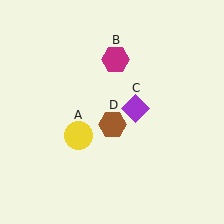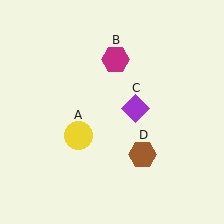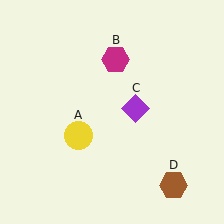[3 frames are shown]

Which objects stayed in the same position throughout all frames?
Yellow circle (object A) and magenta hexagon (object B) and purple diamond (object C) remained stationary.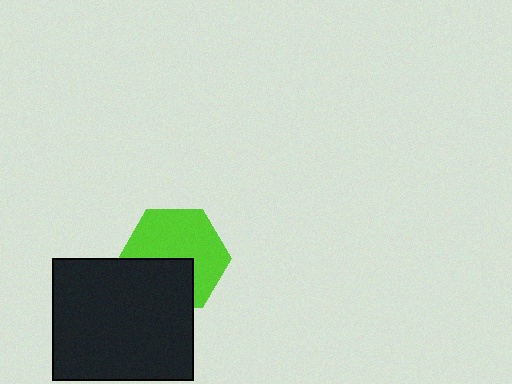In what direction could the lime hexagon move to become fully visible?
The lime hexagon could move up. That would shift it out from behind the black rectangle entirely.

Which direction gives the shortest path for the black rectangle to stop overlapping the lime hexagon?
Moving down gives the shortest separation.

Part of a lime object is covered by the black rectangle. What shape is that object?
It is a hexagon.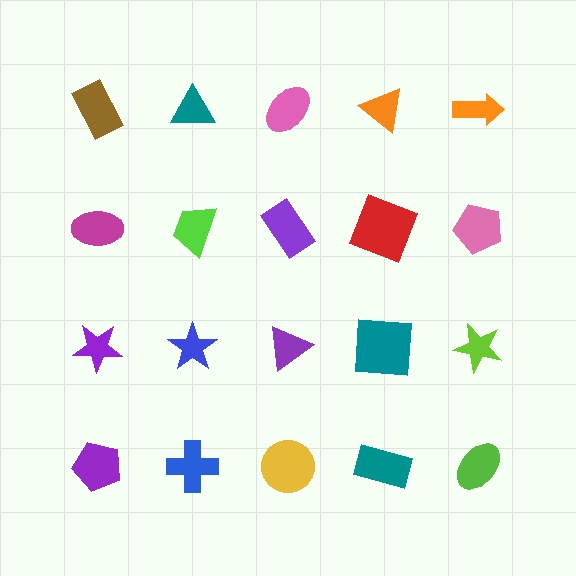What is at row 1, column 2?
A teal triangle.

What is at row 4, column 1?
A purple pentagon.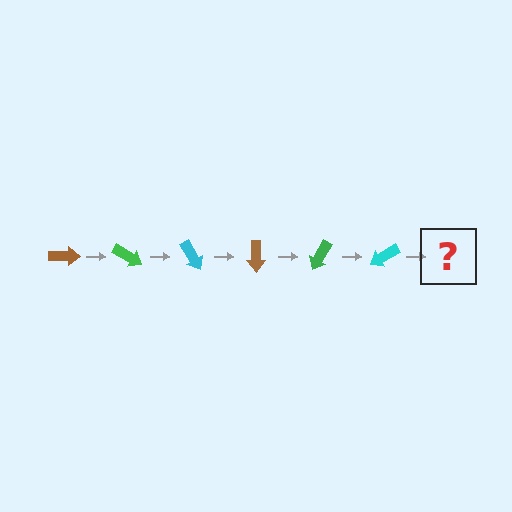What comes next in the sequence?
The next element should be a brown arrow, rotated 180 degrees from the start.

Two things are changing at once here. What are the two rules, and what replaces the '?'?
The two rules are that it rotates 30 degrees each step and the color cycles through brown, green, and cyan. The '?' should be a brown arrow, rotated 180 degrees from the start.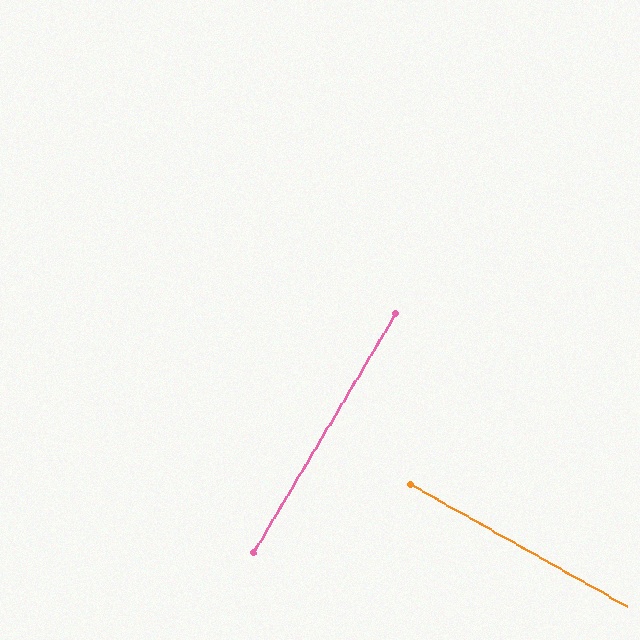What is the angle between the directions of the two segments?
Approximately 89 degrees.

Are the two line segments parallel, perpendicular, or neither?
Perpendicular — they meet at approximately 89°.